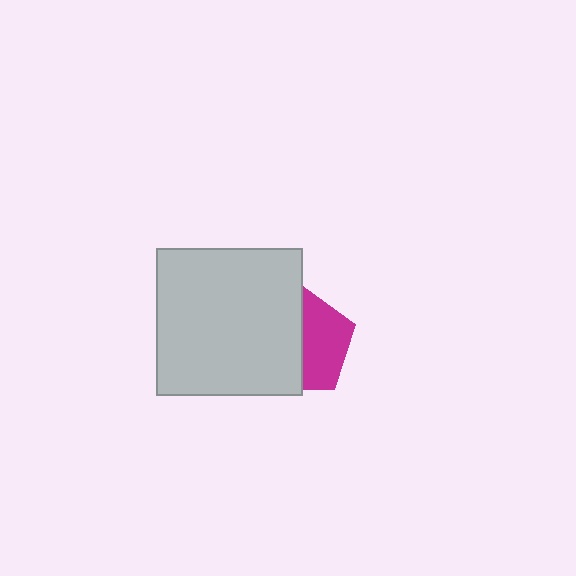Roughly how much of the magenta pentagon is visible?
About half of it is visible (roughly 46%).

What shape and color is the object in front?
The object in front is a light gray square.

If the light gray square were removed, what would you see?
You would see the complete magenta pentagon.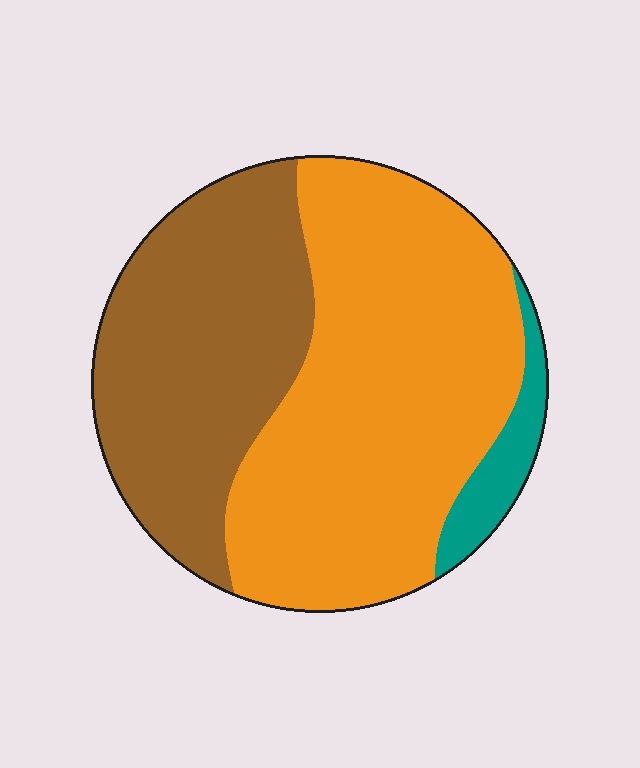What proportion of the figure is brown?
Brown covers around 40% of the figure.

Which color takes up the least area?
Teal, at roughly 5%.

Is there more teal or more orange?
Orange.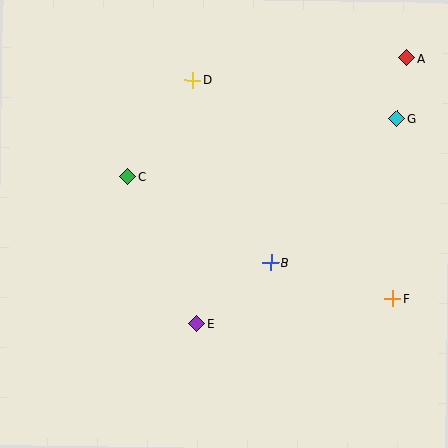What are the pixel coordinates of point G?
Point G is at (397, 119).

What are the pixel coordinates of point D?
Point D is at (193, 80).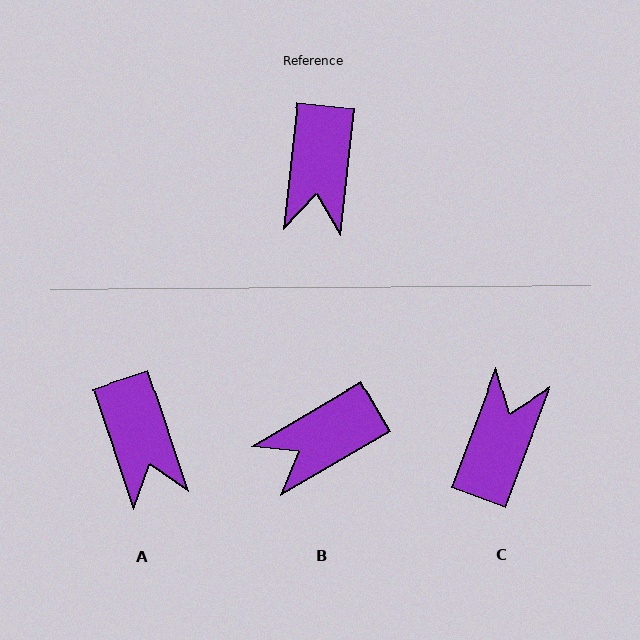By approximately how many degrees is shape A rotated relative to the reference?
Approximately 25 degrees counter-clockwise.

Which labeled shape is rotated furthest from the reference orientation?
C, about 166 degrees away.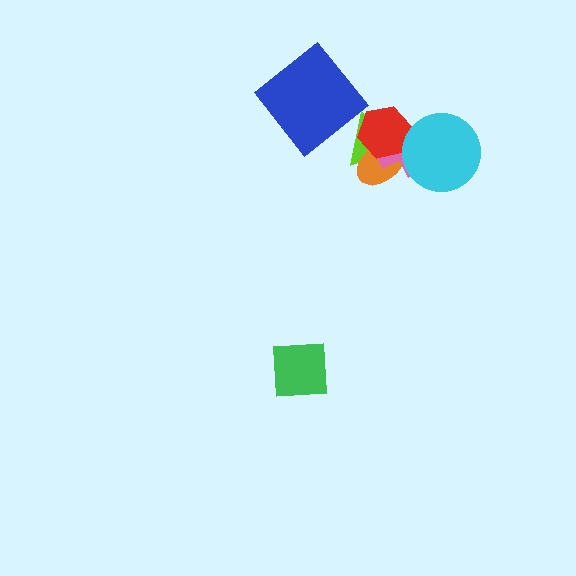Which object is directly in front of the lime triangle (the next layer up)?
The orange ellipse is directly in front of the lime triangle.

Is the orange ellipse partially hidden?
Yes, it is partially covered by another shape.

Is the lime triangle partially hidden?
Yes, it is partially covered by another shape.